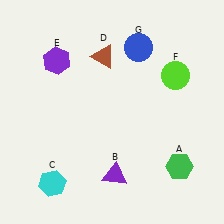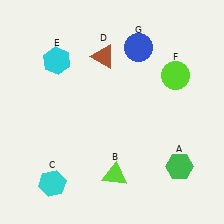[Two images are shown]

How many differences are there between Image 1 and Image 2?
There are 2 differences between the two images.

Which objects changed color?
B changed from purple to lime. E changed from purple to cyan.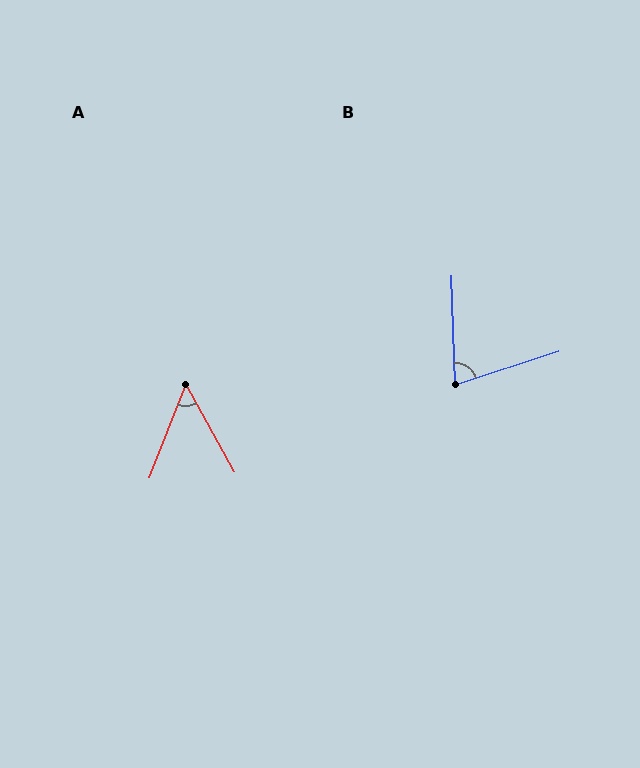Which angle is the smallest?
A, at approximately 51 degrees.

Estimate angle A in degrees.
Approximately 51 degrees.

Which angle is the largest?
B, at approximately 73 degrees.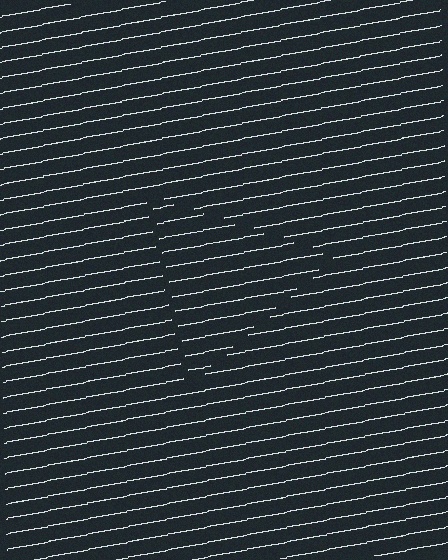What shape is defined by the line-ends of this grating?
An illusory triangle. The interior of the shape contains the same grating, shifted by half a period — the contour is defined by the phase discontinuity where line-ends from the inner and outer gratings abut.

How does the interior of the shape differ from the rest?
The interior of the shape contains the same grating, shifted by half a period — the contour is defined by the phase discontinuity where line-ends from the inner and outer gratings abut.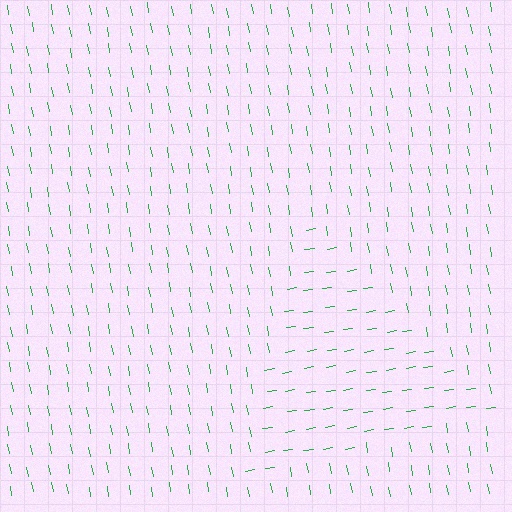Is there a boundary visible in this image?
Yes, there is a texture boundary formed by a change in line orientation.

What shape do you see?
I see a triangle.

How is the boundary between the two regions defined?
The boundary is defined purely by a change in line orientation (approximately 90 degrees difference). All lines are the same color and thickness.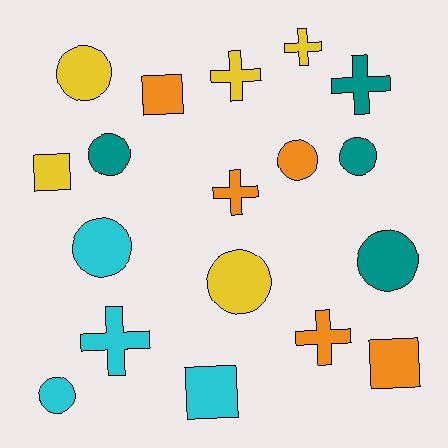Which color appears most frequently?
Orange, with 5 objects.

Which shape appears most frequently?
Circle, with 8 objects.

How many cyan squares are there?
There is 1 cyan square.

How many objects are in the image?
There are 18 objects.